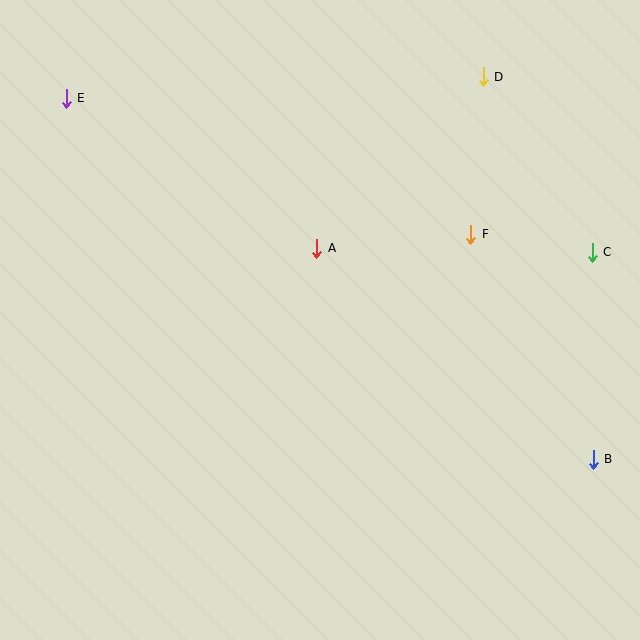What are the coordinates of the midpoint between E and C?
The midpoint between E and C is at (329, 175).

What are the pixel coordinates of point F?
Point F is at (471, 234).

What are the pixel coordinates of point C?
Point C is at (592, 252).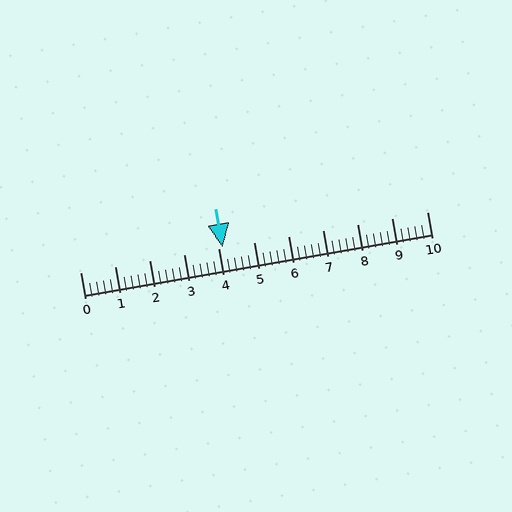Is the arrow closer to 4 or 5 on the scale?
The arrow is closer to 4.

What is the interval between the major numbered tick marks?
The major tick marks are spaced 1 units apart.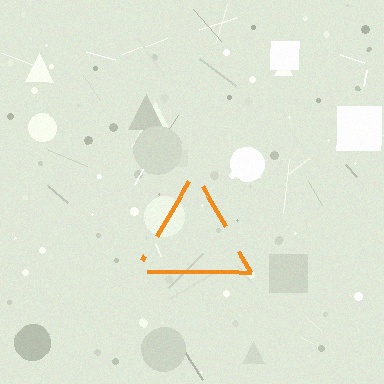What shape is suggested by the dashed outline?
The dashed outline suggests a triangle.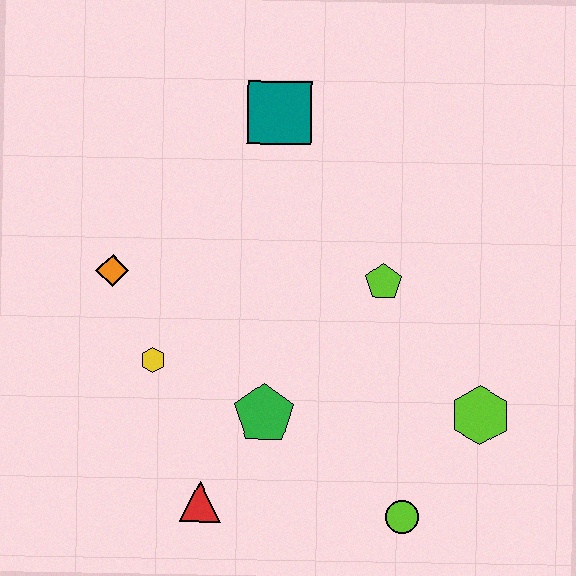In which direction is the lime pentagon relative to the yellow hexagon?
The lime pentagon is to the right of the yellow hexagon.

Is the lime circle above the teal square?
No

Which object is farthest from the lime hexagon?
The orange diamond is farthest from the lime hexagon.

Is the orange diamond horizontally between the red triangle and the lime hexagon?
No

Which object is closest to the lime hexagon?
The lime circle is closest to the lime hexagon.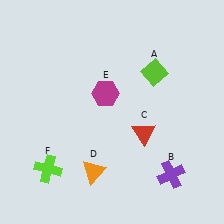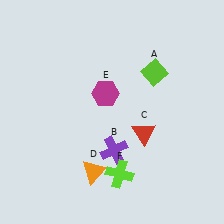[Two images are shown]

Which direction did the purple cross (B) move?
The purple cross (B) moved left.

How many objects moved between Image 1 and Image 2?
2 objects moved between the two images.